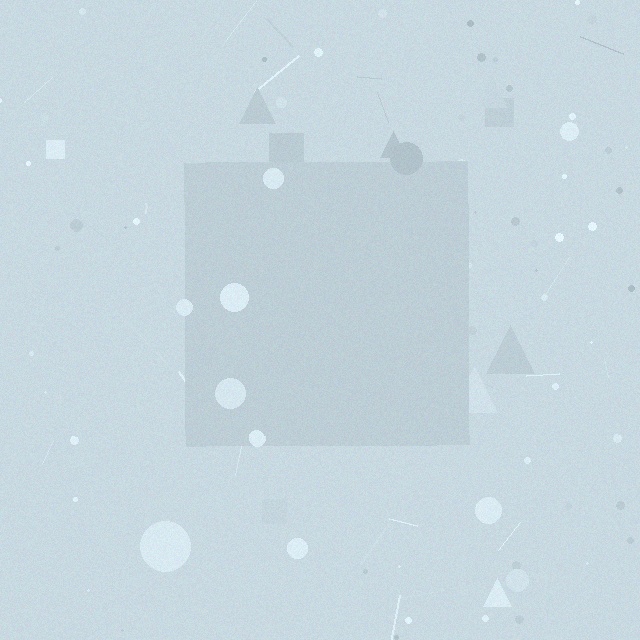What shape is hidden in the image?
A square is hidden in the image.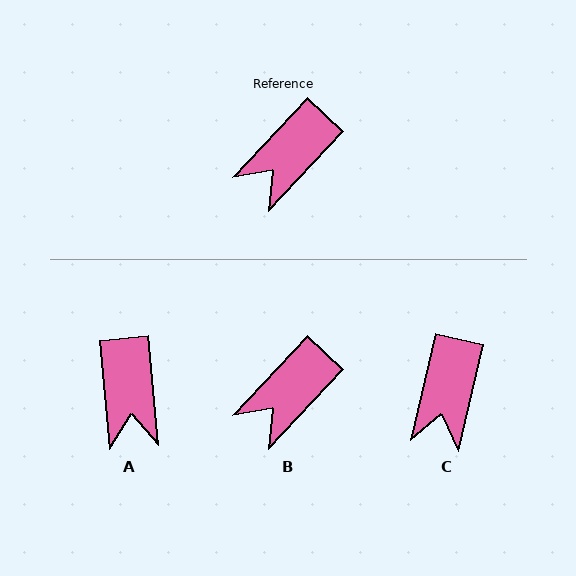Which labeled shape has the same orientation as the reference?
B.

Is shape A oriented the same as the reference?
No, it is off by about 49 degrees.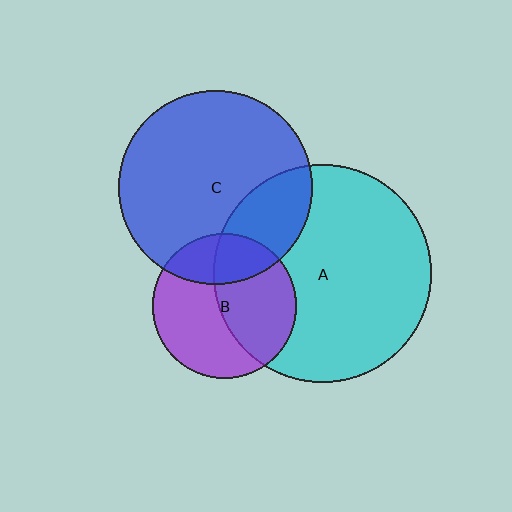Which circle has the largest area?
Circle A (cyan).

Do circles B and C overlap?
Yes.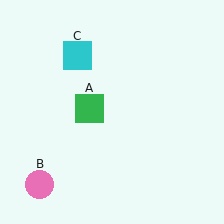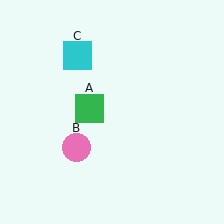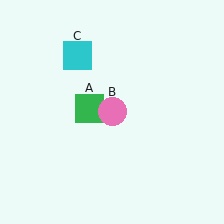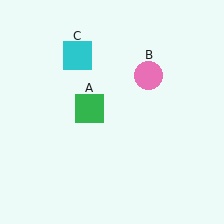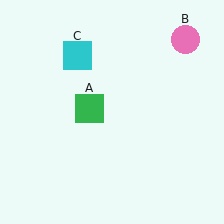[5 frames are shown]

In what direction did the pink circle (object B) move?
The pink circle (object B) moved up and to the right.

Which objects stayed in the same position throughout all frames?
Green square (object A) and cyan square (object C) remained stationary.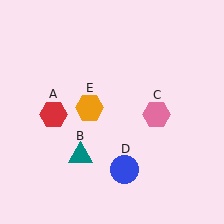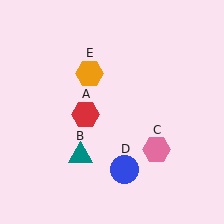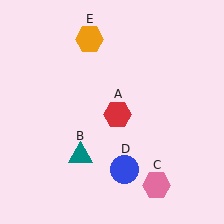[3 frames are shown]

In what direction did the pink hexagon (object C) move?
The pink hexagon (object C) moved down.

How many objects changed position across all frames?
3 objects changed position: red hexagon (object A), pink hexagon (object C), orange hexagon (object E).